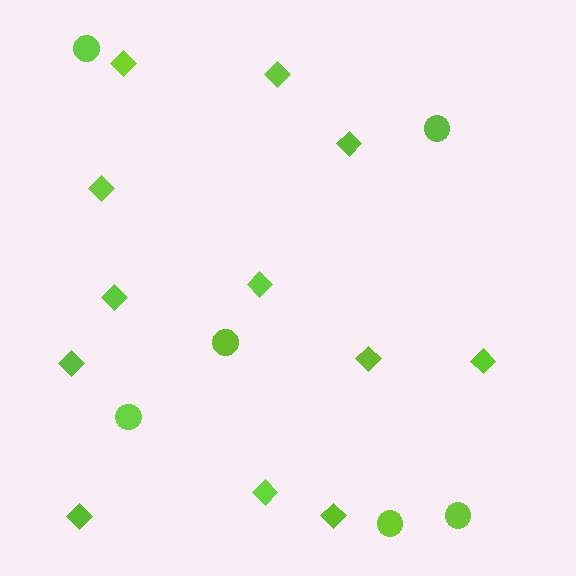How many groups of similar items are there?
There are 2 groups: one group of circles (6) and one group of diamonds (12).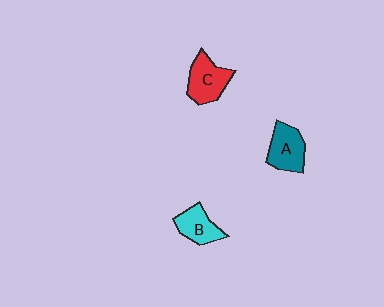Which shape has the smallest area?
Shape B (cyan).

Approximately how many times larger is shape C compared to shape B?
Approximately 1.3 times.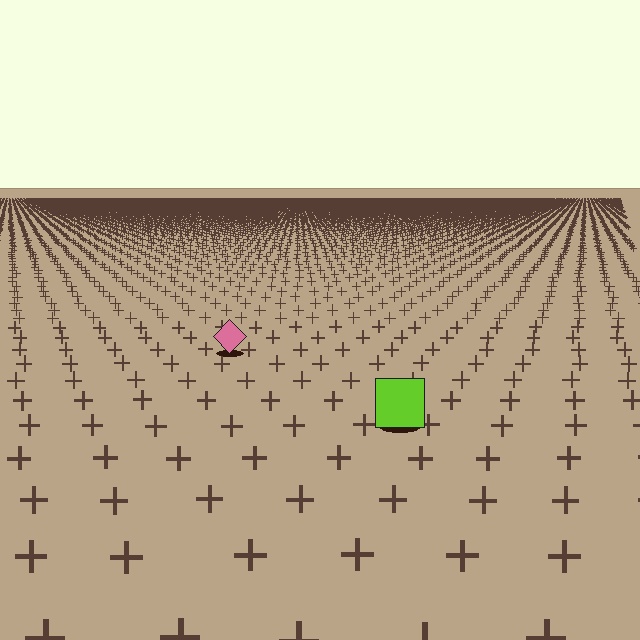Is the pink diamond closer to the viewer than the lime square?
No. The lime square is closer — you can tell from the texture gradient: the ground texture is coarser near it.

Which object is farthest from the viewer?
The pink diamond is farthest from the viewer. It appears smaller and the ground texture around it is denser.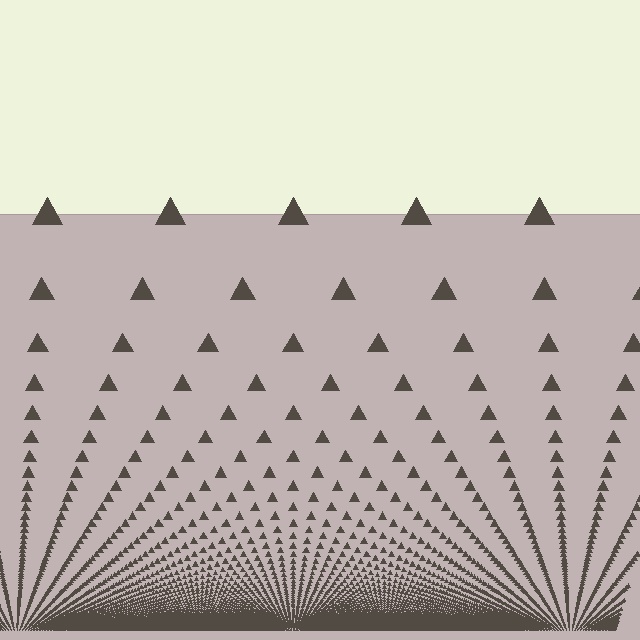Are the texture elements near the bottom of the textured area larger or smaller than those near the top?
Smaller. The gradient is inverted — elements near the bottom are smaller and denser.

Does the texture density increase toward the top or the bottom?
Density increases toward the bottom.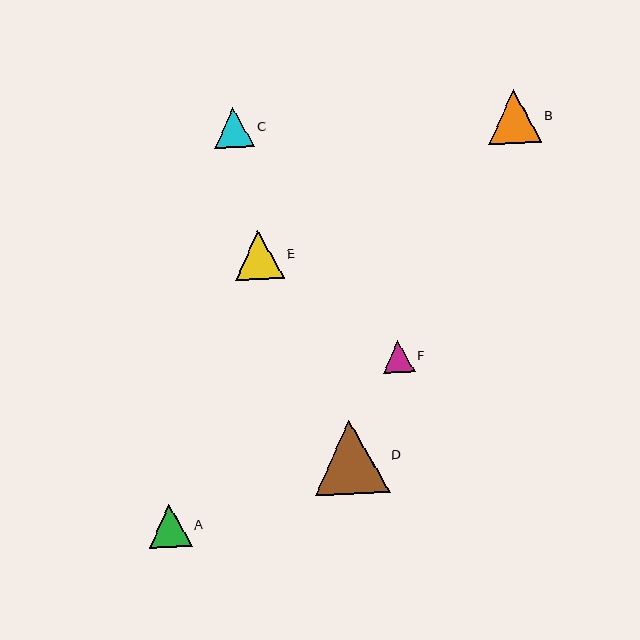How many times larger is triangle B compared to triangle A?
Triangle B is approximately 1.2 times the size of triangle A.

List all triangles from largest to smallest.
From largest to smallest: D, B, E, A, C, F.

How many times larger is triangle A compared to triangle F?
Triangle A is approximately 1.3 times the size of triangle F.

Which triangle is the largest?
Triangle D is the largest with a size of approximately 74 pixels.